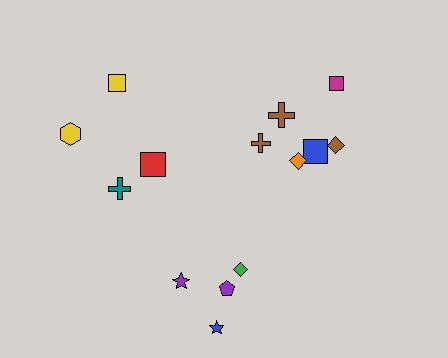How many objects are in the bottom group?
There are 4 objects.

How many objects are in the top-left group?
There are 4 objects.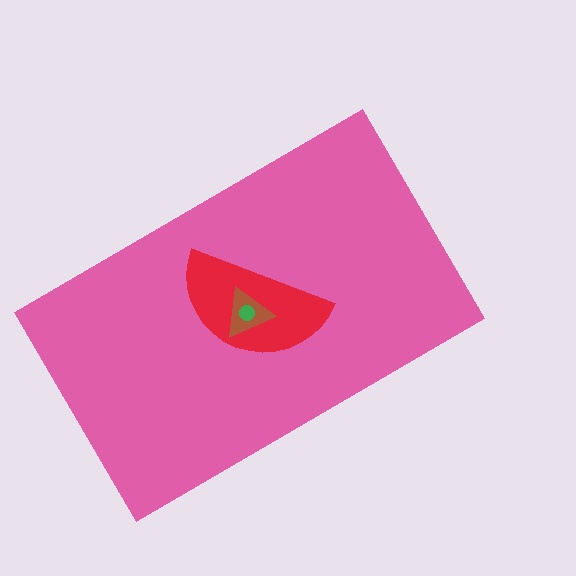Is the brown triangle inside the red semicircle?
Yes.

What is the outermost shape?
The pink rectangle.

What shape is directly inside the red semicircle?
The brown triangle.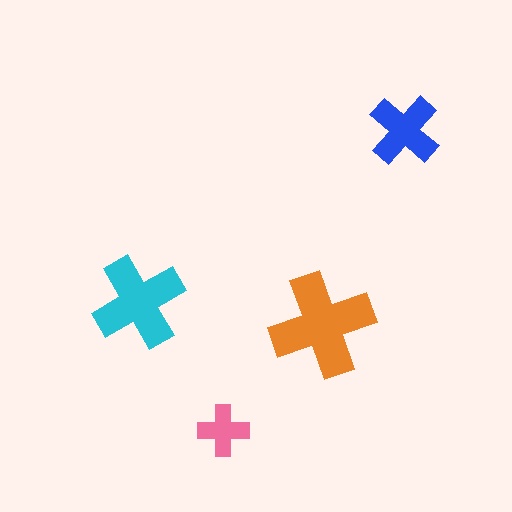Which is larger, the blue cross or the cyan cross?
The cyan one.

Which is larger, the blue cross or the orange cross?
The orange one.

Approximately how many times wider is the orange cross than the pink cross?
About 2 times wider.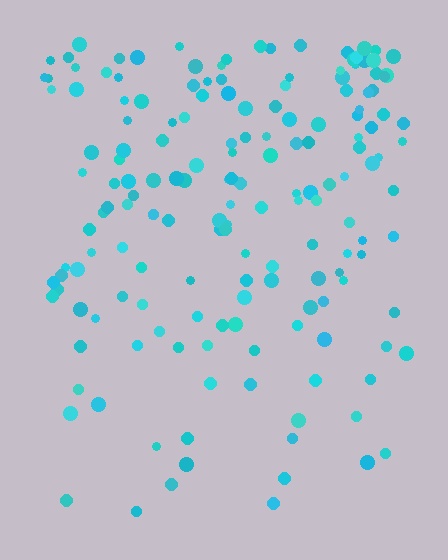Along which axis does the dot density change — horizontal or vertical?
Vertical.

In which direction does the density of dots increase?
From bottom to top, with the top side densest.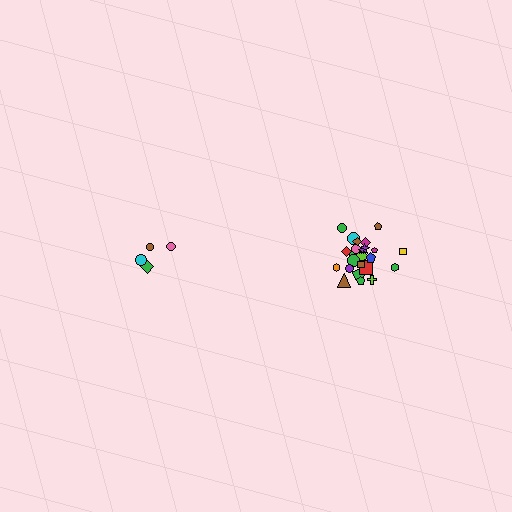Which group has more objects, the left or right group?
The right group.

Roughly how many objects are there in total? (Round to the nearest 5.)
Roughly 30 objects in total.